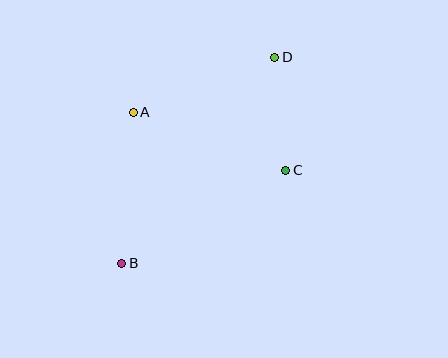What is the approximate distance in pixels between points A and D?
The distance between A and D is approximately 151 pixels.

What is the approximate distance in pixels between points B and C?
The distance between B and C is approximately 189 pixels.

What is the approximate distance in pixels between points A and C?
The distance between A and C is approximately 163 pixels.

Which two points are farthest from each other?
Points B and D are farthest from each other.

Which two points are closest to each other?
Points C and D are closest to each other.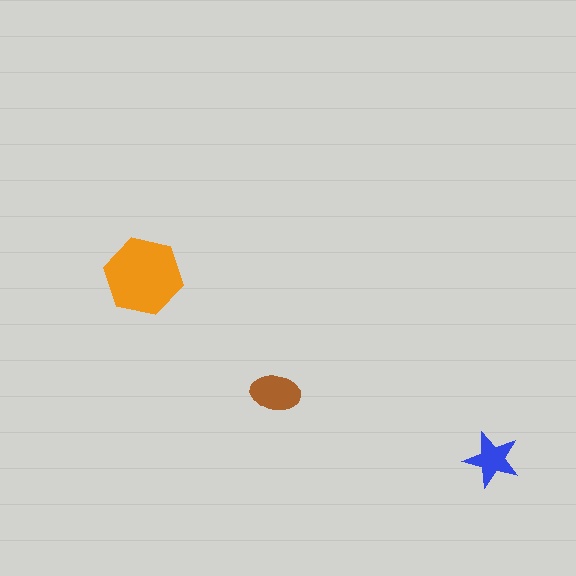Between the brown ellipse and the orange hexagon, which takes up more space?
The orange hexagon.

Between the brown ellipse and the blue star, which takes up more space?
The brown ellipse.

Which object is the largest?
The orange hexagon.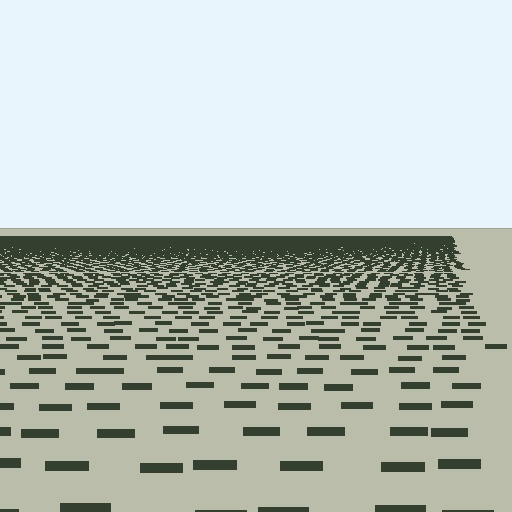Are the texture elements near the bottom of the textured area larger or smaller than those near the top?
Larger. Near the bottom, elements are closer to the viewer and appear at a bigger on-screen size.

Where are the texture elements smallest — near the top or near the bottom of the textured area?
Near the top.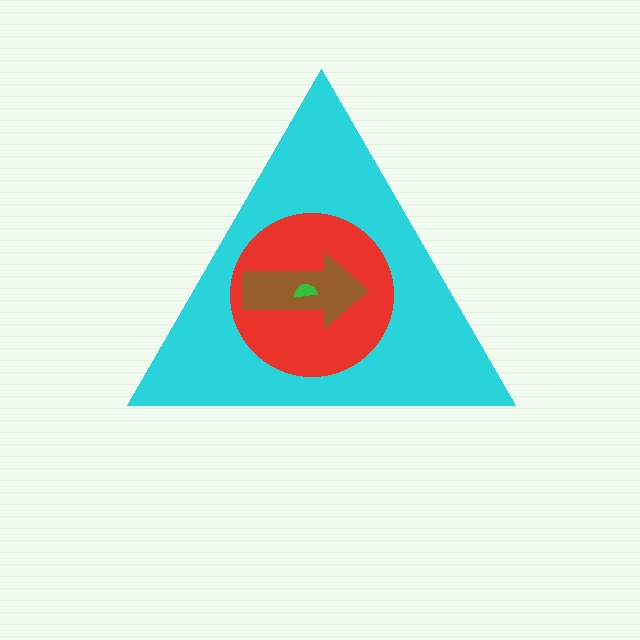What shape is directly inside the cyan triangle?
The red circle.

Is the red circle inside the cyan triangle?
Yes.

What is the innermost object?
The green semicircle.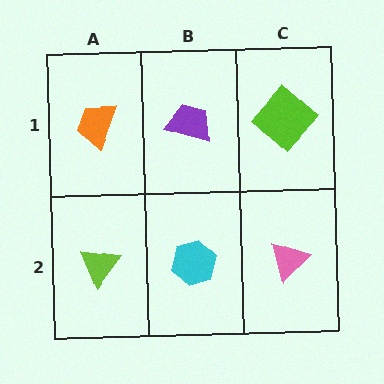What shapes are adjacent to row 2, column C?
A lime diamond (row 1, column C), a cyan hexagon (row 2, column B).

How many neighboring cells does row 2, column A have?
2.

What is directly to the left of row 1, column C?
A purple trapezoid.